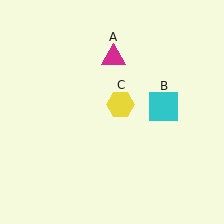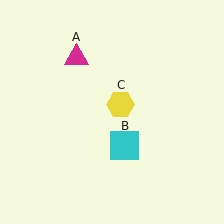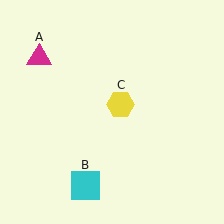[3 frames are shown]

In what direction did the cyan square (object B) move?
The cyan square (object B) moved down and to the left.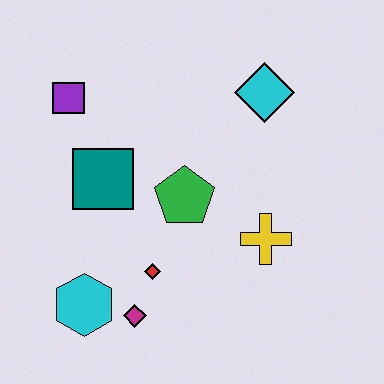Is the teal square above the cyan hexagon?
Yes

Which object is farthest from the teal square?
The cyan diamond is farthest from the teal square.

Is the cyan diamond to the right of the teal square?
Yes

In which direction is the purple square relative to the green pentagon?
The purple square is to the left of the green pentagon.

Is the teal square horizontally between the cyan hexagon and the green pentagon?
Yes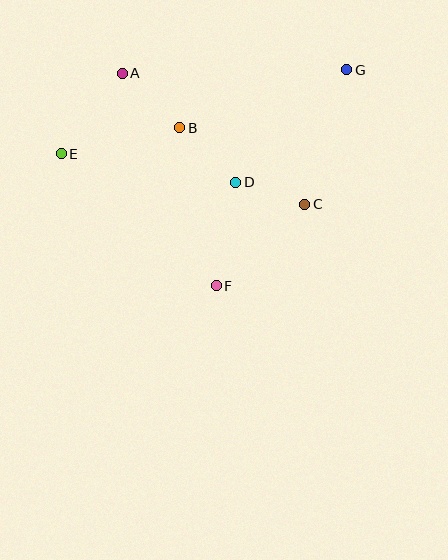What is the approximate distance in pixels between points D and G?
The distance between D and G is approximately 158 pixels.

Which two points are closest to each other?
Points C and D are closest to each other.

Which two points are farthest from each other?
Points E and G are farthest from each other.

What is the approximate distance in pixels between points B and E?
The distance between B and E is approximately 121 pixels.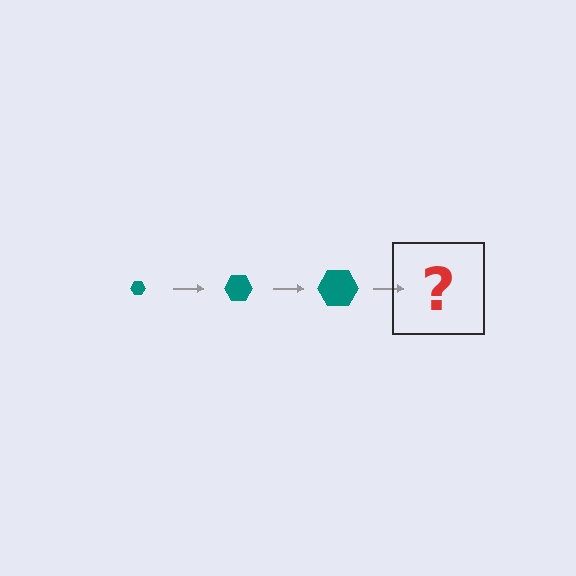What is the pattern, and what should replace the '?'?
The pattern is that the hexagon gets progressively larger each step. The '?' should be a teal hexagon, larger than the previous one.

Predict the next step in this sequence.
The next step is a teal hexagon, larger than the previous one.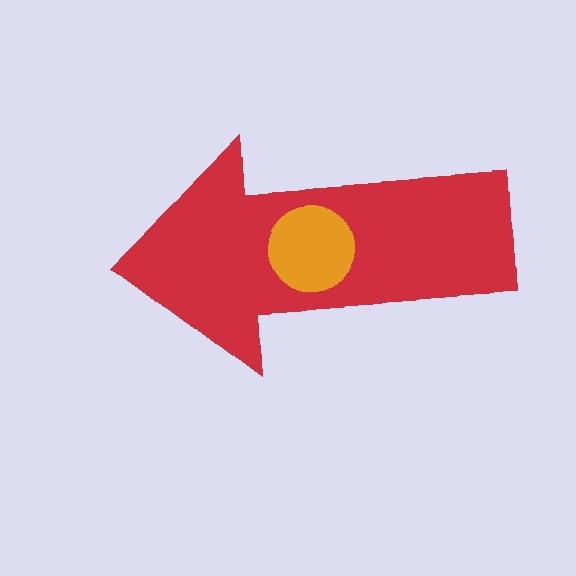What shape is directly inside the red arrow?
The orange circle.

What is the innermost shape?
The orange circle.